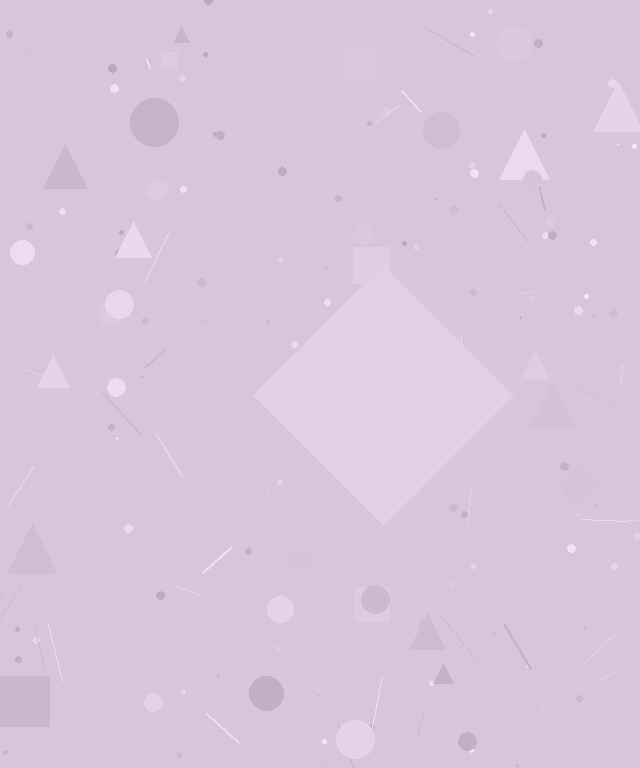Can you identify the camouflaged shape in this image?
The camouflaged shape is a diamond.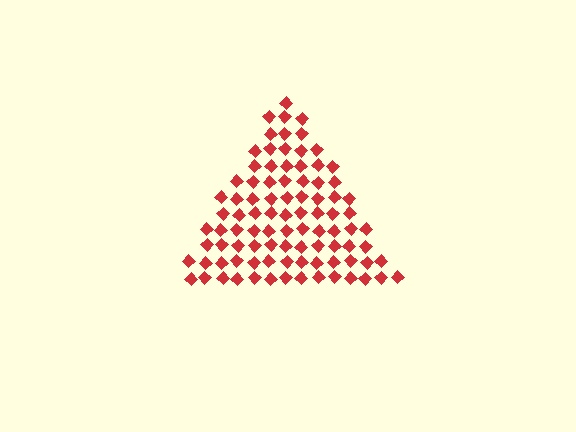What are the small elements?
The small elements are diamonds.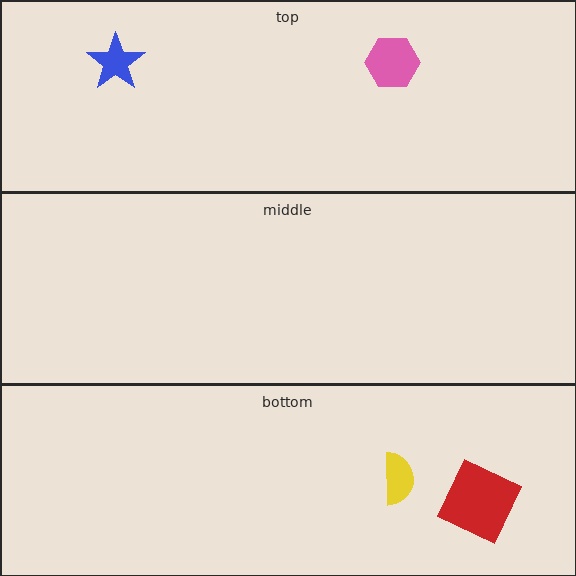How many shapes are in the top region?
2.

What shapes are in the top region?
The blue star, the pink hexagon.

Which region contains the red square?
The bottom region.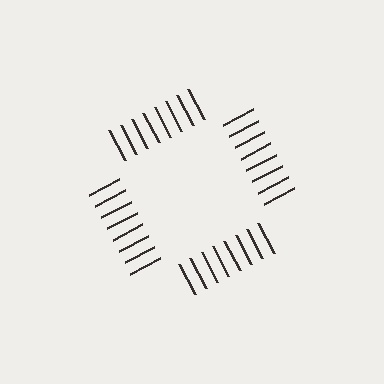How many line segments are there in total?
32 — 8 along each of the 4 edges.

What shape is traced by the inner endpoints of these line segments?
An illusory square — the line segments terminate on its edges but no continuous stroke is drawn.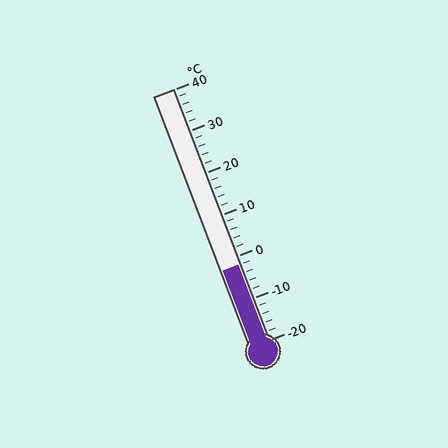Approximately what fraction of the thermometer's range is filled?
The thermometer is filled to approximately 30% of its range.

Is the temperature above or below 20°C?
The temperature is below 20°C.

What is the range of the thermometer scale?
The thermometer scale ranges from -20°C to 40°C.